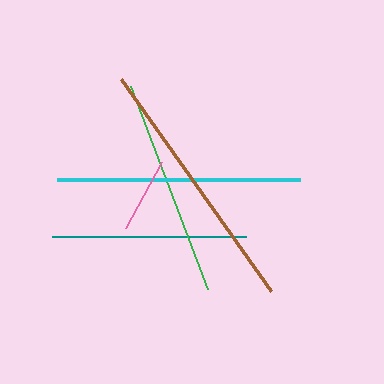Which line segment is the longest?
The brown line is the longest at approximately 260 pixels.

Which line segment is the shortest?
The pink line is the shortest at approximately 75 pixels.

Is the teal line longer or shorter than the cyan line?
The cyan line is longer than the teal line.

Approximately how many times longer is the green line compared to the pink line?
The green line is approximately 2.9 times the length of the pink line.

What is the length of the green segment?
The green segment is approximately 217 pixels long.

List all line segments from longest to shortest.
From longest to shortest: brown, cyan, green, teal, pink.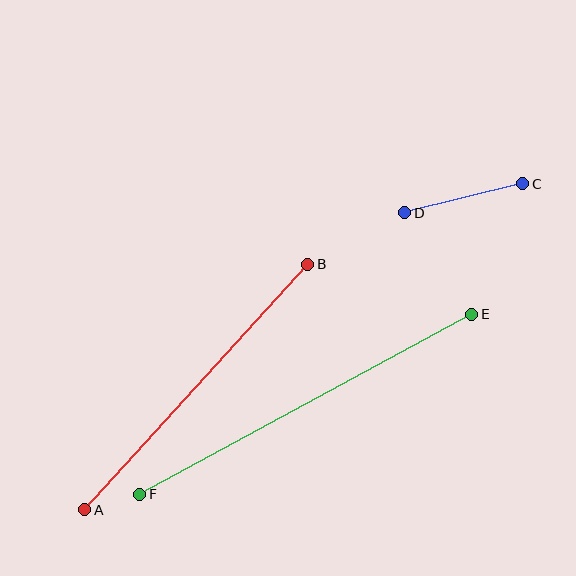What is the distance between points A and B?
The distance is approximately 332 pixels.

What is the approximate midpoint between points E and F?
The midpoint is at approximately (306, 404) pixels.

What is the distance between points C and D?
The distance is approximately 121 pixels.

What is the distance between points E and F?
The distance is approximately 378 pixels.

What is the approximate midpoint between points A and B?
The midpoint is at approximately (196, 387) pixels.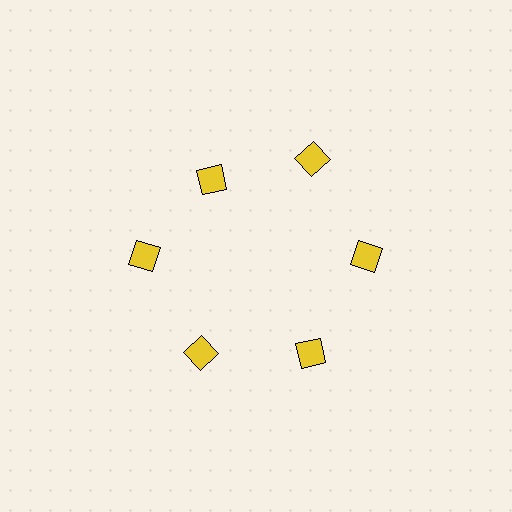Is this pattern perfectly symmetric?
No. The 6 yellow squares are arranged in a ring, but one element near the 11 o'clock position is pulled inward toward the center, breaking the 6-fold rotational symmetry.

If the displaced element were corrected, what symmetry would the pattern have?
It would have 6-fold rotational symmetry — the pattern would map onto itself every 60 degrees.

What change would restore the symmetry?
The symmetry would be restored by moving it outward, back onto the ring so that all 6 squares sit at equal angles and equal distance from the center.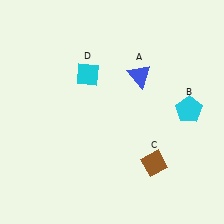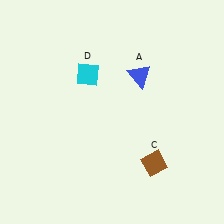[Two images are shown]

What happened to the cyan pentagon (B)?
The cyan pentagon (B) was removed in Image 2. It was in the top-right area of Image 1.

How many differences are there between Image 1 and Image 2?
There is 1 difference between the two images.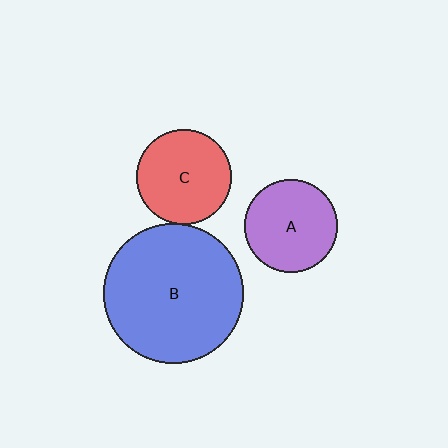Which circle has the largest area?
Circle B (blue).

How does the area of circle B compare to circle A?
Approximately 2.2 times.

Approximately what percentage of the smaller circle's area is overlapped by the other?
Approximately 5%.